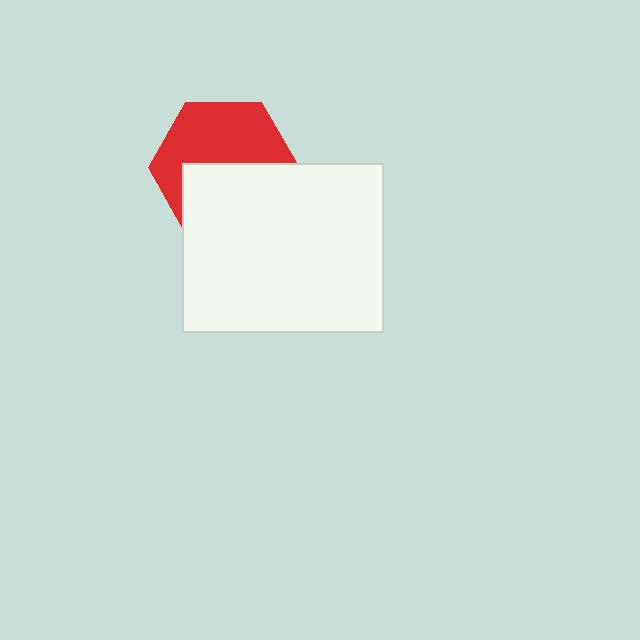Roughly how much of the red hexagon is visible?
About half of it is visible (roughly 53%).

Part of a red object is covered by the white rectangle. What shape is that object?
It is a hexagon.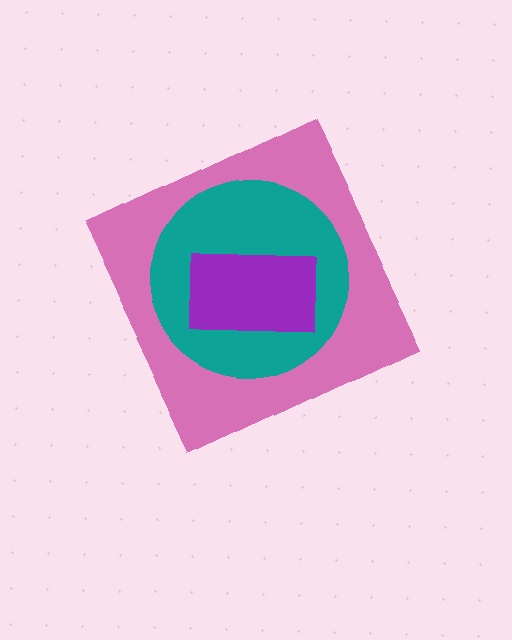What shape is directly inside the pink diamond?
The teal circle.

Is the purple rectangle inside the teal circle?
Yes.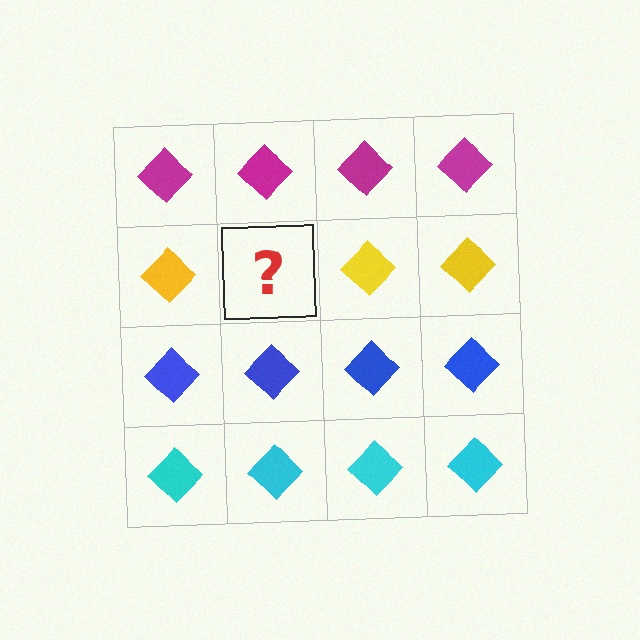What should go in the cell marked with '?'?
The missing cell should contain a yellow diamond.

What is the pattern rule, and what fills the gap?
The rule is that each row has a consistent color. The gap should be filled with a yellow diamond.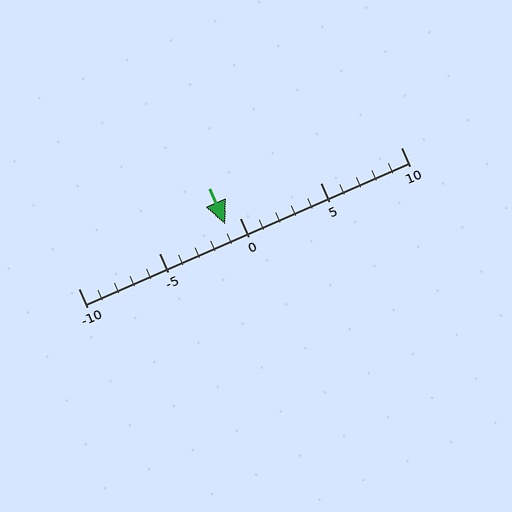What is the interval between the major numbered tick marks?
The major tick marks are spaced 5 units apart.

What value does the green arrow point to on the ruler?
The green arrow points to approximately -1.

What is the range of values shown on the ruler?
The ruler shows values from -10 to 10.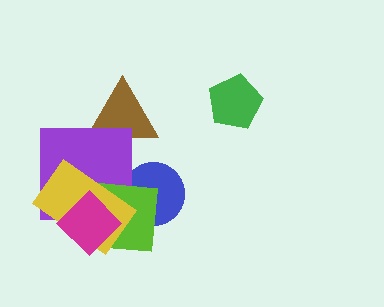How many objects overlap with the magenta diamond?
3 objects overlap with the magenta diamond.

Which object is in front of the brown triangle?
The purple square is in front of the brown triangle.